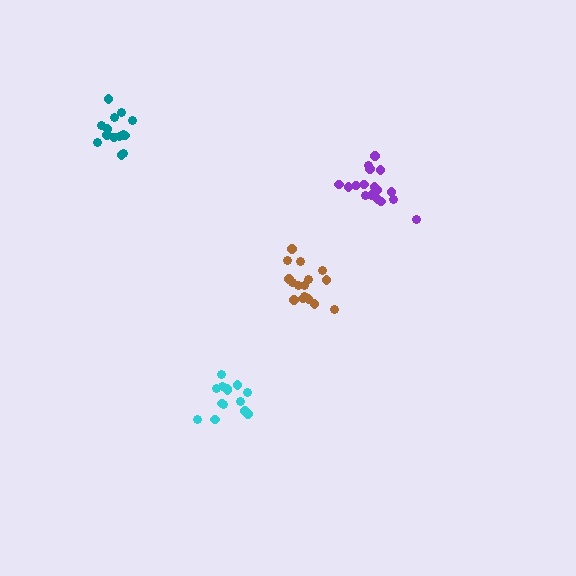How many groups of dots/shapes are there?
There are 4 groups.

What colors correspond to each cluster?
The clusters are colored: cyan, purple, brown, teal.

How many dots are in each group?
Group 1: 14 dots, Group 2: 17 dots, Group 3: 16 dots, Group 4: 15 dots (62 total).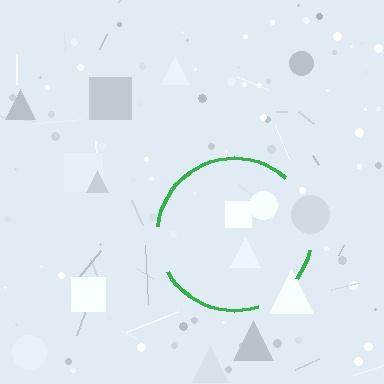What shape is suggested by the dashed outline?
The dashed outline suggests a circle.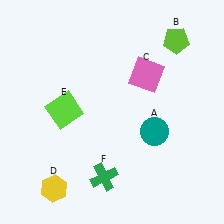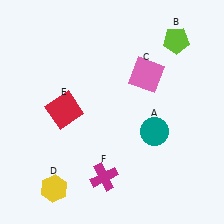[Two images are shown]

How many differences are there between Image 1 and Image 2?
There are 2 differences between the two images.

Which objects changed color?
E changed from lime to red. F changed from green to magenta.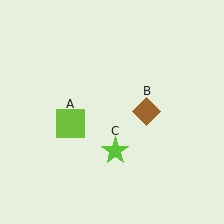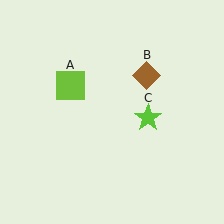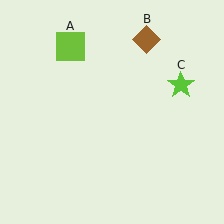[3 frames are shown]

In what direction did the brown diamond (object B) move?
The brown diamond (object B) moved up.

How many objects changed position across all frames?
3 objects changed position: lime square (object A), brown diamond (object B), lime star (object C).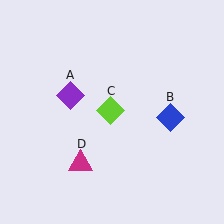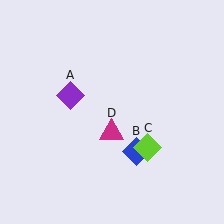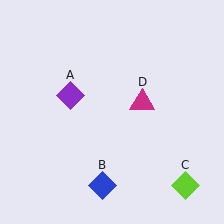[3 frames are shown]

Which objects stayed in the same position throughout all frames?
Purple diamond (object A) remained stationary.